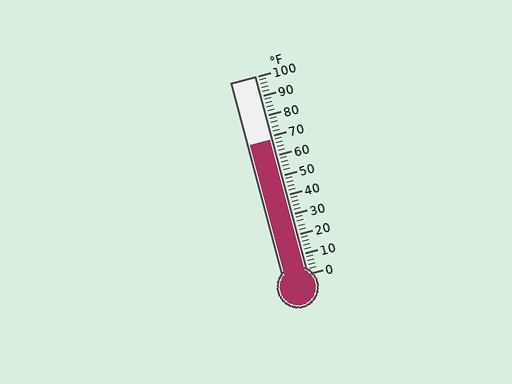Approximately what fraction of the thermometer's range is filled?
The thermometer is filled to approximately 70% of its range.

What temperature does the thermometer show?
The thermometer shows approximately 68°F.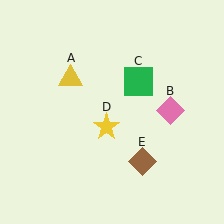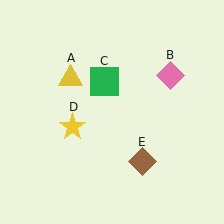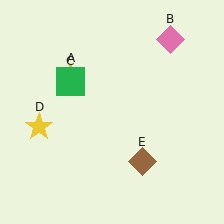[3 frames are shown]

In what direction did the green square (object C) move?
The green square (object C) moved left.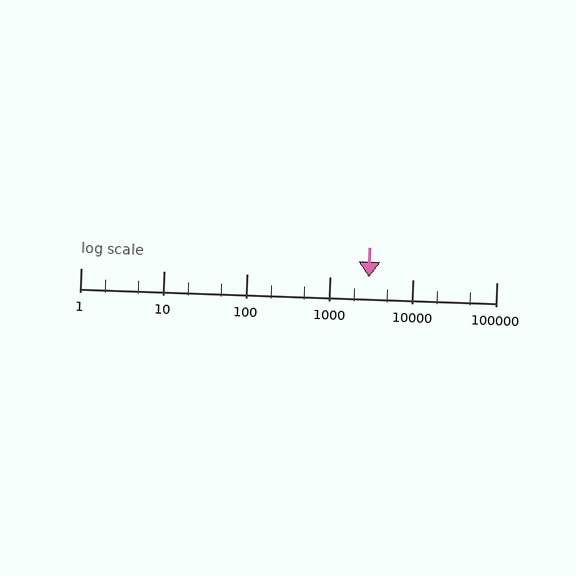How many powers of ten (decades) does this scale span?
The scale spans 5 decades, from 1 to 100000.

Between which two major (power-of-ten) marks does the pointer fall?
The pointer is between 1000 and 10000.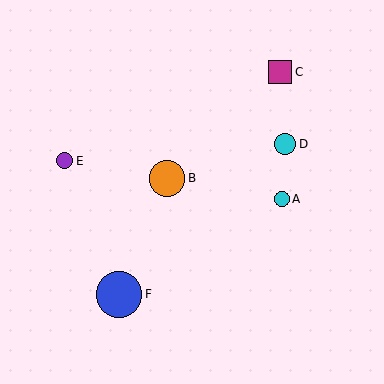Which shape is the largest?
The blue circle (labeled F) is the largest.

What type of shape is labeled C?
Shape C is a magenta square.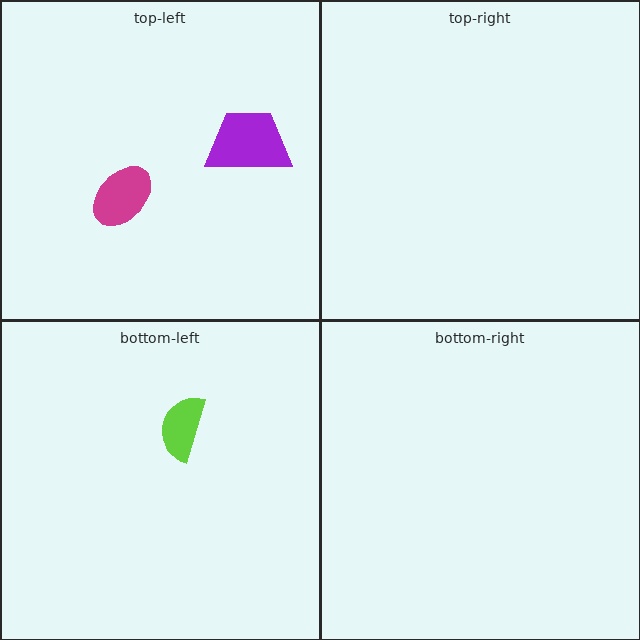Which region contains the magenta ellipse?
The top-left region.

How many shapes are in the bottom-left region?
1.